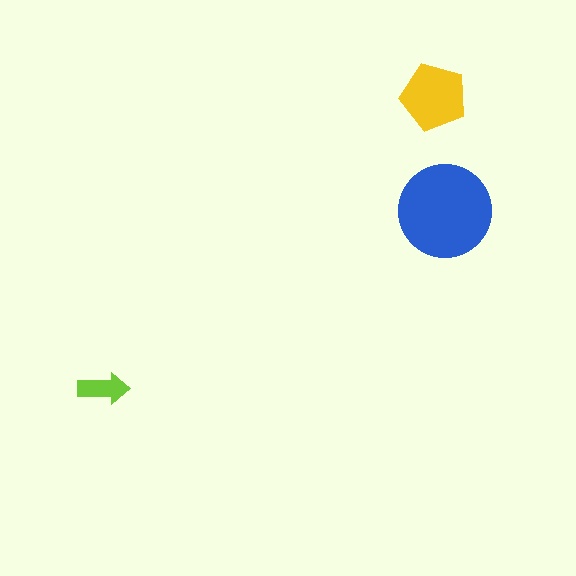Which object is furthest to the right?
The blue circle is rightmost.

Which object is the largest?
The blue circle.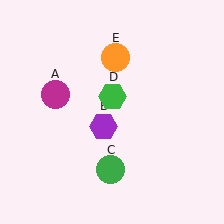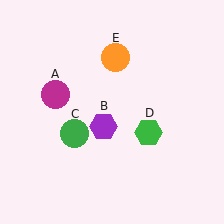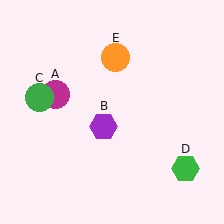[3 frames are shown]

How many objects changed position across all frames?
2 objects changed position: green circle (object C), green hexagon (object D).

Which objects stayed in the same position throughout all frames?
Magenta circle (object A) and purple hexagon (object B) and orange circle (object E) remained stationary.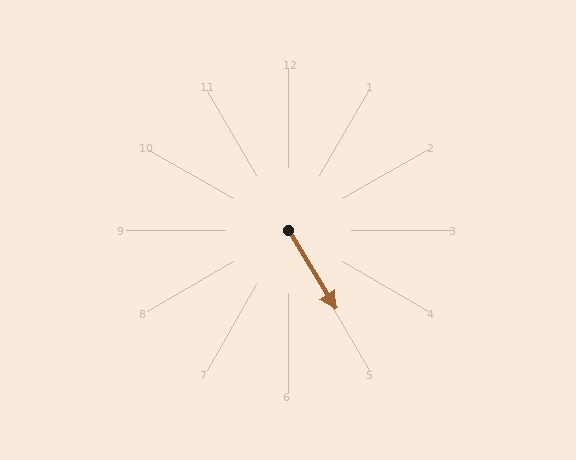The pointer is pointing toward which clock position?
Roughly 5 o'clock.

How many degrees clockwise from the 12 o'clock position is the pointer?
Approximately 149 degrees.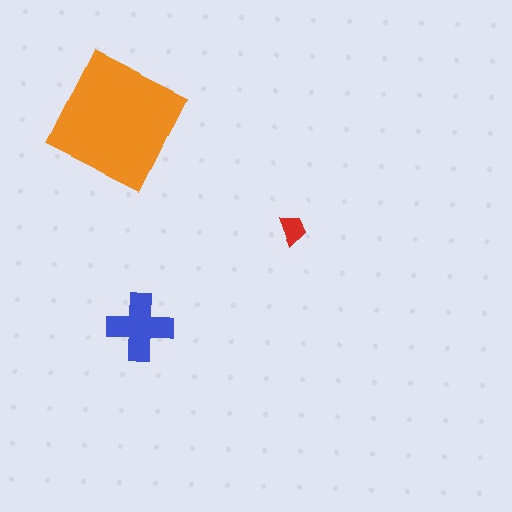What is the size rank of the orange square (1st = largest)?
1st.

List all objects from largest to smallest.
The orange square, the blue cross, the red trapezoid.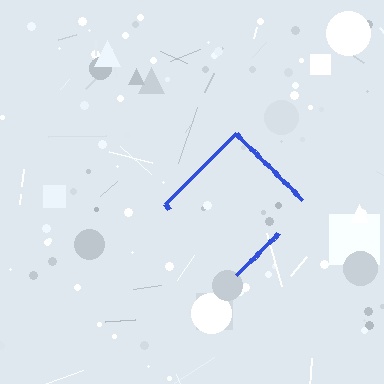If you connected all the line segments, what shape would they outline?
They would outline a diamond.